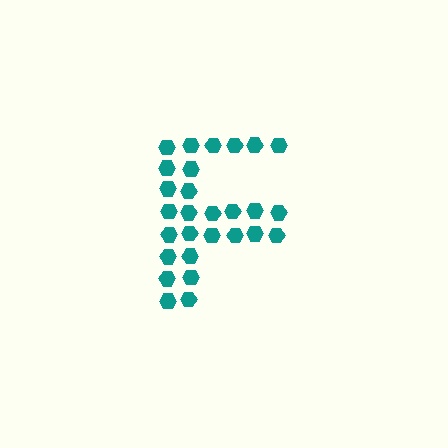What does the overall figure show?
The overall figure shows the letter F.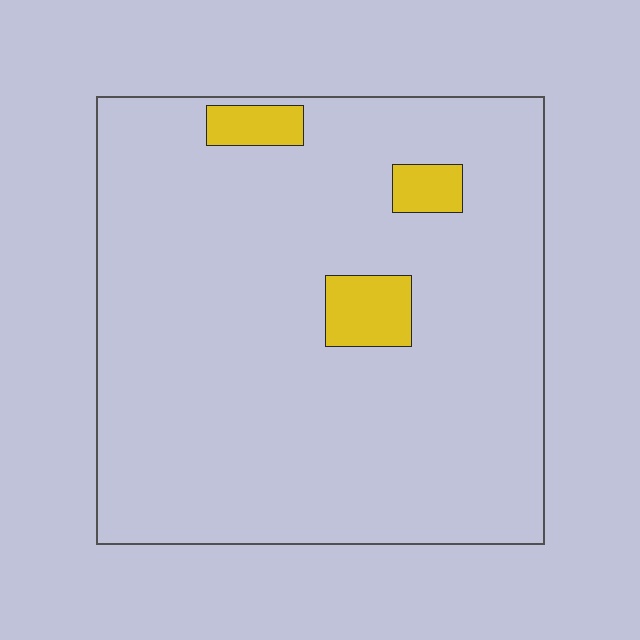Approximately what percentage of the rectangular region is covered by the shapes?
Approximately 5%.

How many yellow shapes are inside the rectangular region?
3.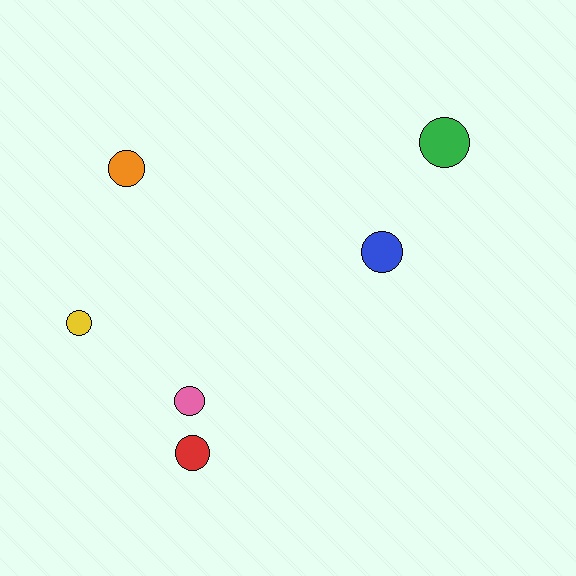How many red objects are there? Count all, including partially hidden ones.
There is 1 red object.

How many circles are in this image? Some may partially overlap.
There are 6 circles.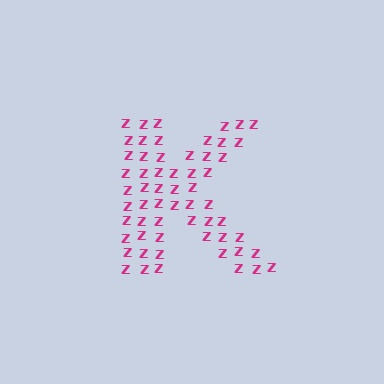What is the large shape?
The large shape is the letter K.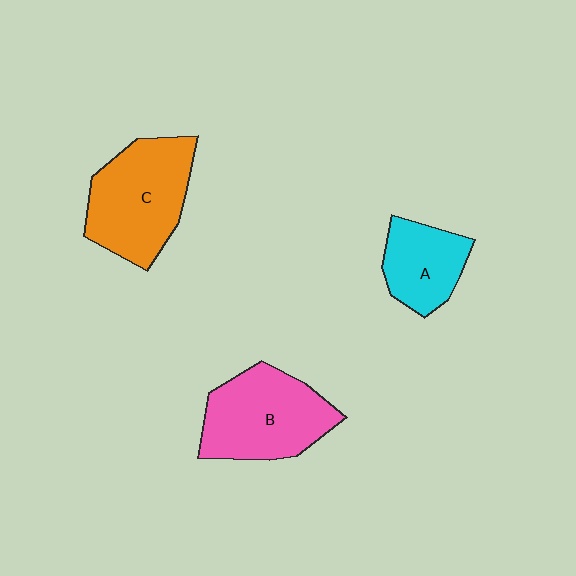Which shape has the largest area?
Shape C (orange).